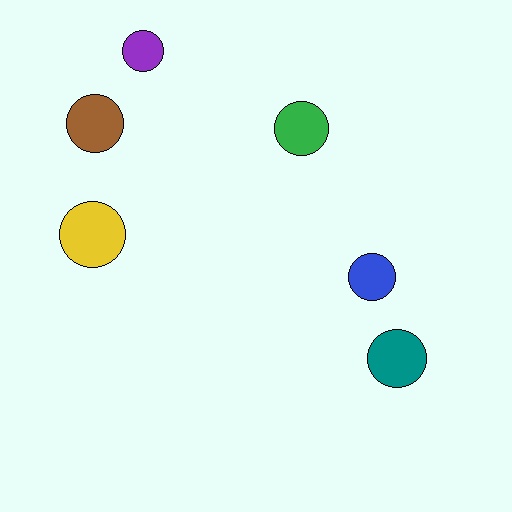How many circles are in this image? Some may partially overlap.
There are 6 circles.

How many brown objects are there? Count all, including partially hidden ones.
There is 1 brown object.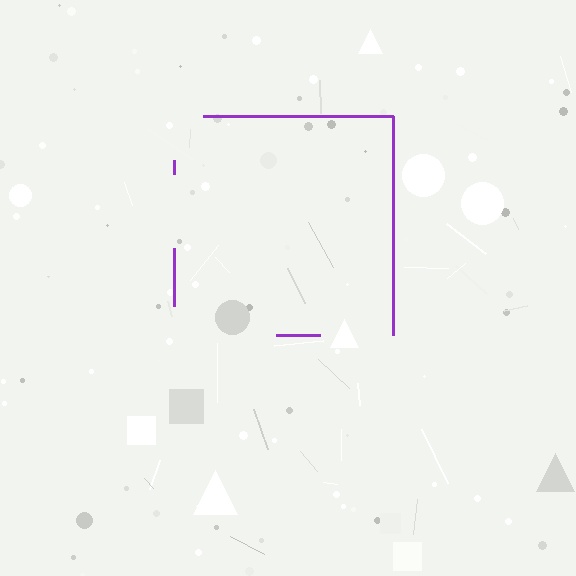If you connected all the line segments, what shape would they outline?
They would outline a square.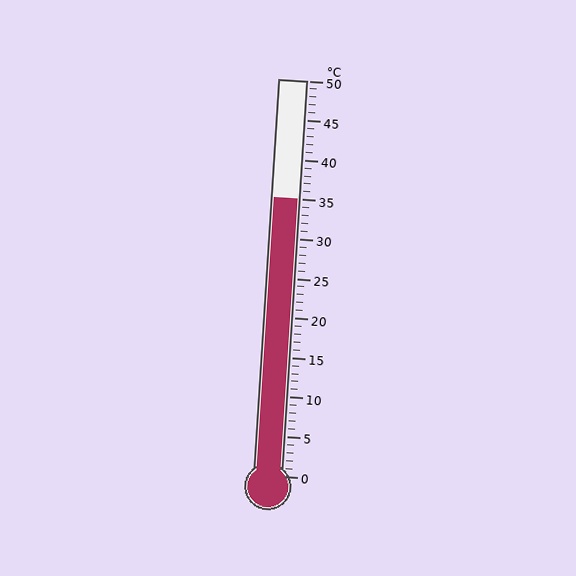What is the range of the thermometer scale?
The thermometer scale ranges from 0°C to 50°C.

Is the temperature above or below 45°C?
The temperature is below 45°C.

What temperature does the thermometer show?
The thermometer shows approximately 35°C.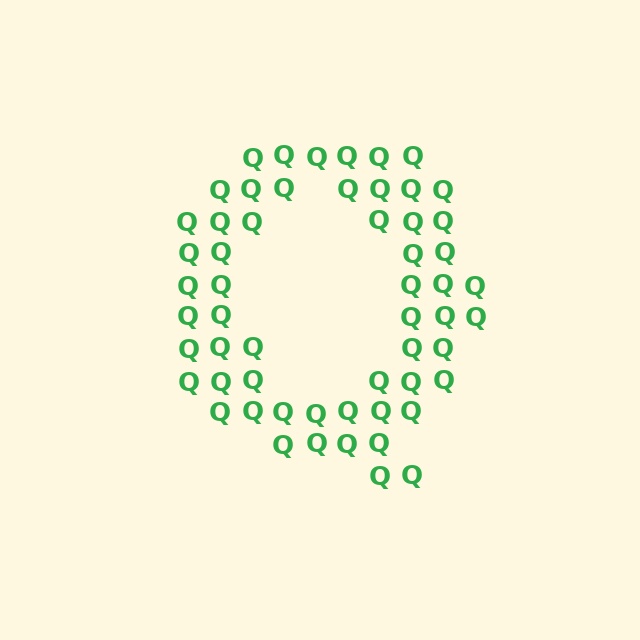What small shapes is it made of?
It is made of small letter Q's.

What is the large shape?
The large shape is the letter Q.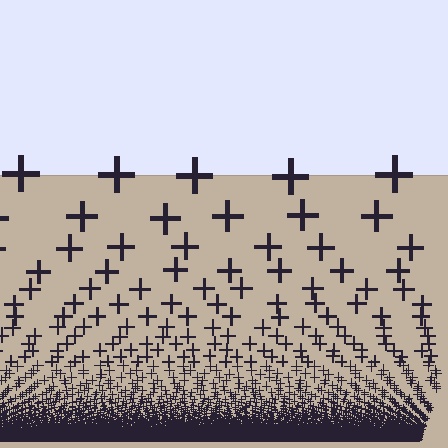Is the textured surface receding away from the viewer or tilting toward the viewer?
The surface appears to tilt toward the viewer. Texture elements get larger and sparser toward the top.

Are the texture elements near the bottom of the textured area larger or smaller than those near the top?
Smaller. The gradient is inverted — elements near the bottom are smaller and denser.